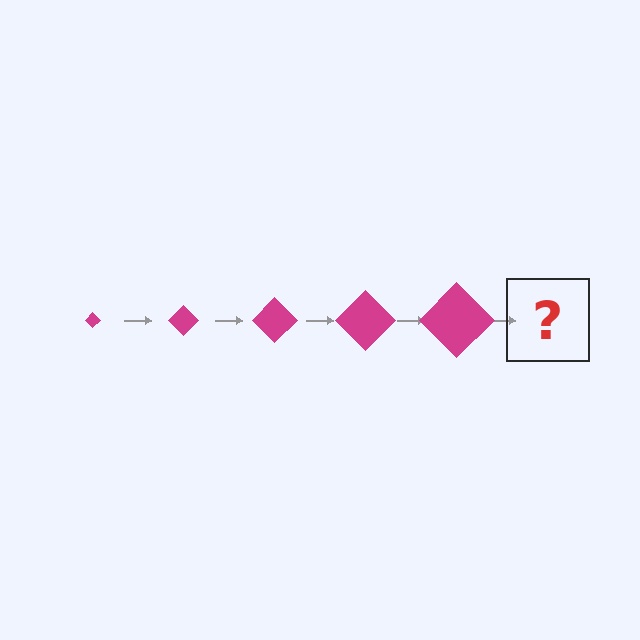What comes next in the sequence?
The next element should be a magenta diamond, larger than the previous one.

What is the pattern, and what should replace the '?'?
The pattern is that the diamond gets progressively larger each step. The '?' should be a magenta diamond, larger than the previous one.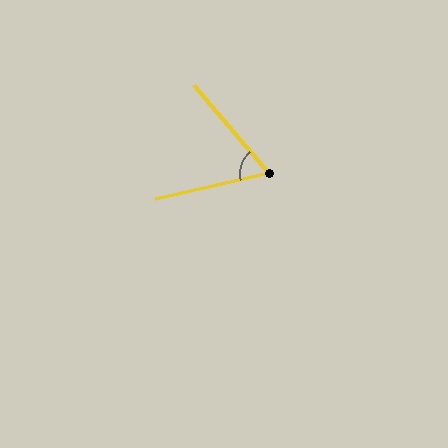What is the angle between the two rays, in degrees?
Approximately 63 degrees.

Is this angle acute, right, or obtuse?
It is acute.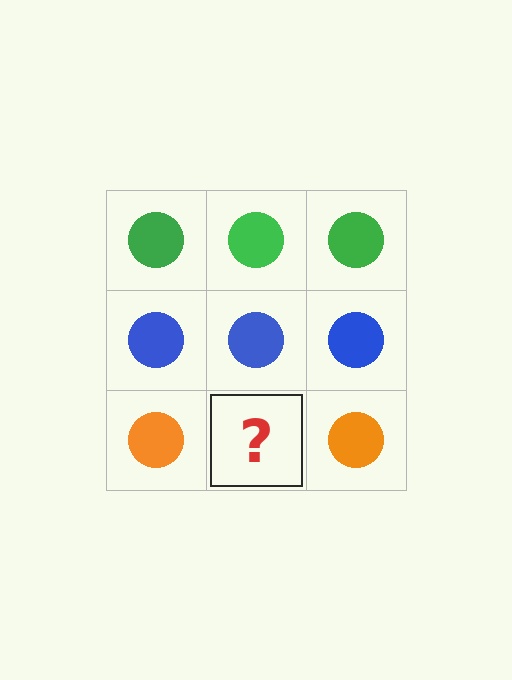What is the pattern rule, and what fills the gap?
The rule is that each row has a consistent color. The gap should be filled with an orange circle.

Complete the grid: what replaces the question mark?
The question mark should be replaced with an orange circle.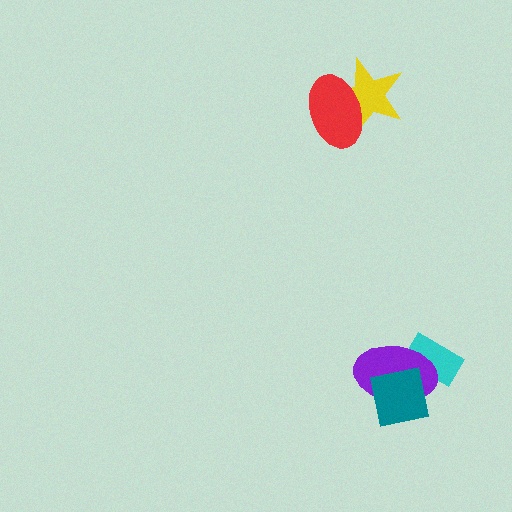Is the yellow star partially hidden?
Yes, it is partially covered by another shape.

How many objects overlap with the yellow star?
1 object overlaps with the yellow star.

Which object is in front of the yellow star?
The red ellipse is in front of the yellow star.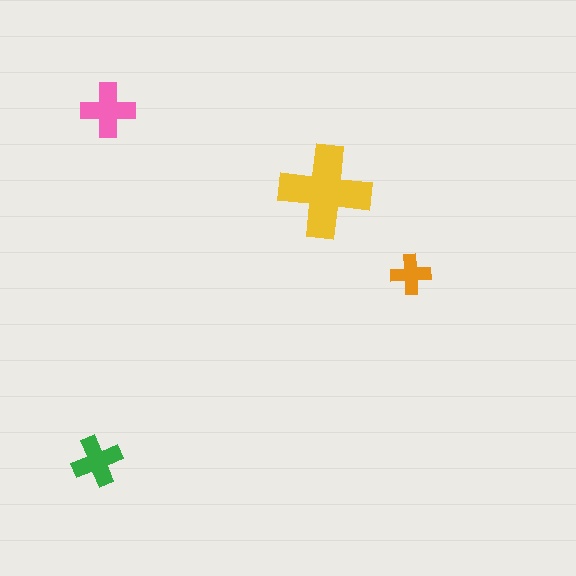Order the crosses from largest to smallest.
the yellow one, the pink one, the green one, the orange one.